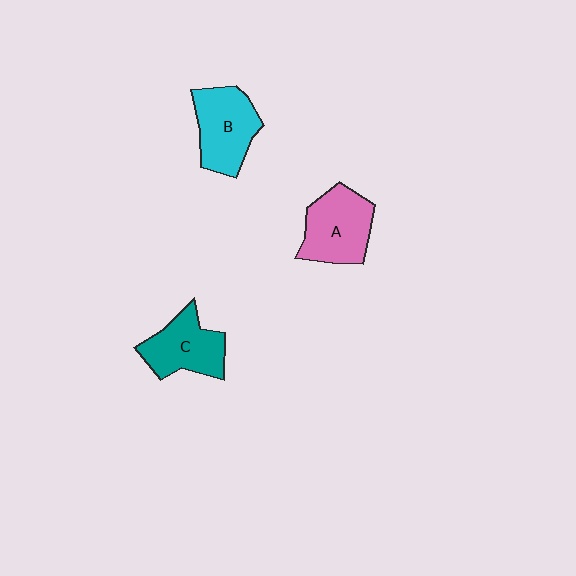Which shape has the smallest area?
Shape C (teal).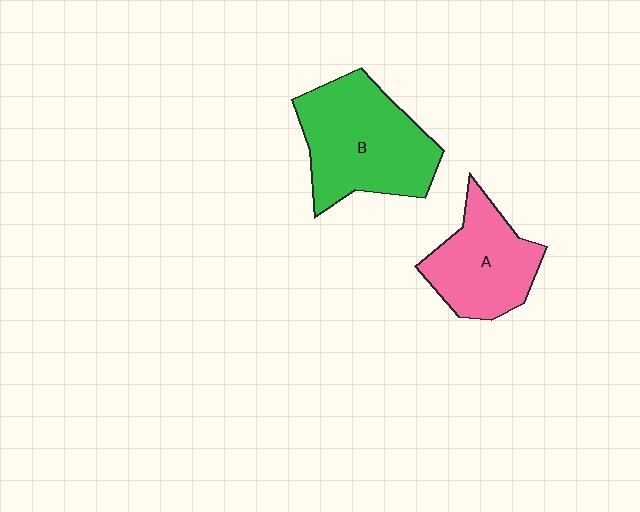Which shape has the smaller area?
Shape A (pink).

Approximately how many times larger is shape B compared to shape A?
Approximately 1.4 times.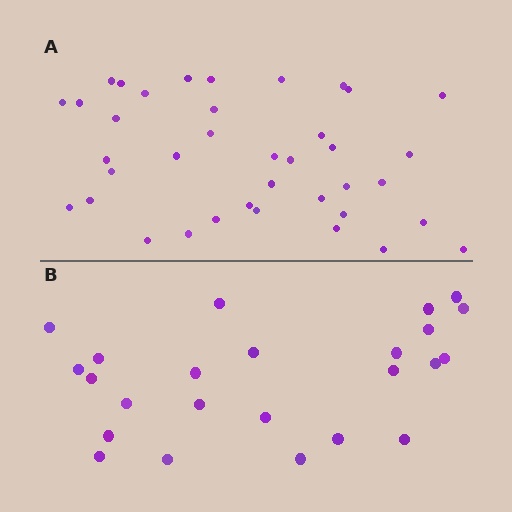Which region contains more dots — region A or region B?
Region A (the top region) has more dots.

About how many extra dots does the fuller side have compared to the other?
Region A has approximately 15 more dots than region B.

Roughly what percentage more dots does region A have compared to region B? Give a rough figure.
About 60% more.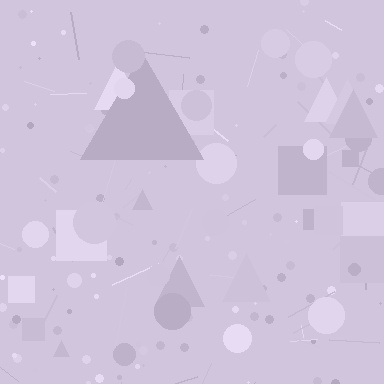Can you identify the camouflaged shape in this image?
The camouflaged shape is a triangle.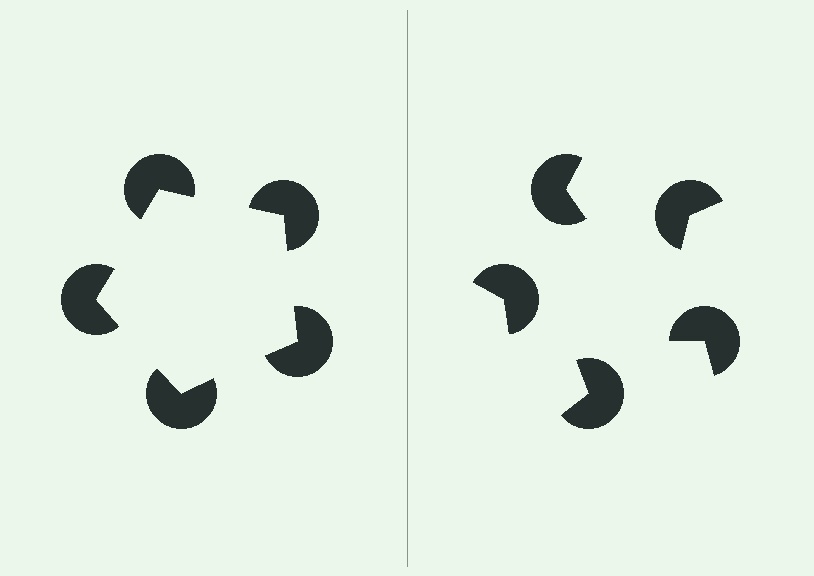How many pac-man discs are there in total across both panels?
10 — 5 on each side.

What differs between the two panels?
The pac-man discs are positioned identically on both sides; only the wedge orientations differ. On the left they align to a pentagon; on the right they are misaligned.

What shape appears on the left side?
An illusory pentagon.